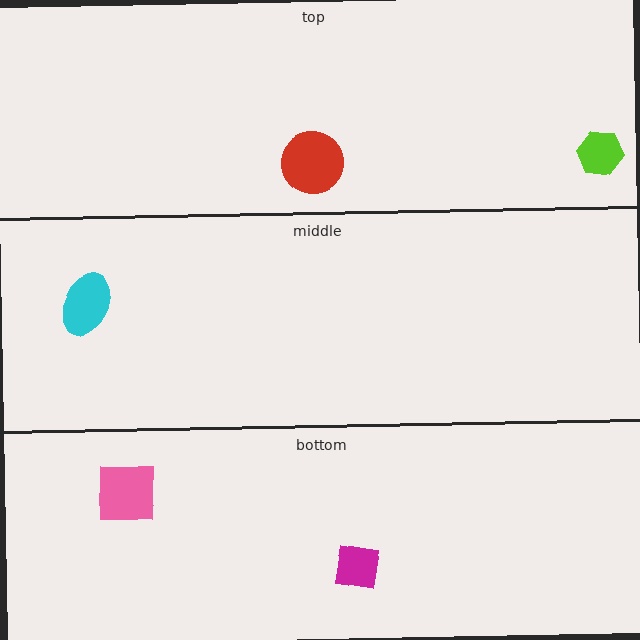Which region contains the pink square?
The bottom region.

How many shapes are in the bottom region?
2.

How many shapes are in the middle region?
1.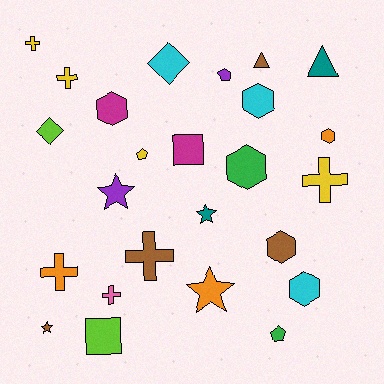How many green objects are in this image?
There are 2 green objects.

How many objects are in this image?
There are 25 objects.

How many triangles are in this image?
There are 2 triangles.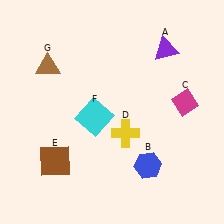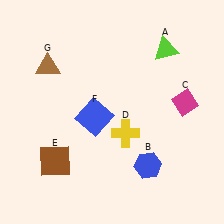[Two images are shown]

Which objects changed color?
A changed from purple to lime. F changed from cyan to blue.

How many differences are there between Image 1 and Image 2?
There are 2 differences between the two images.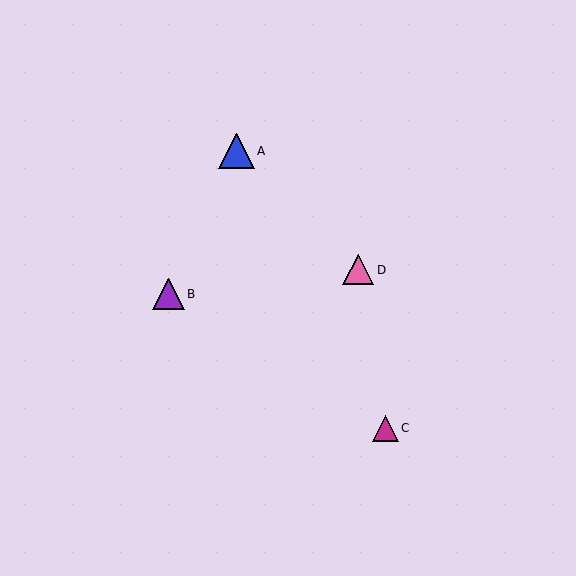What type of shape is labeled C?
Shape C is a magenta triangle.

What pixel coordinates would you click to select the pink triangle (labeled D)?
Click at (358, 270) to select the pink triangle D.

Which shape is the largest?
The blue triangle (labeled A) is the largest.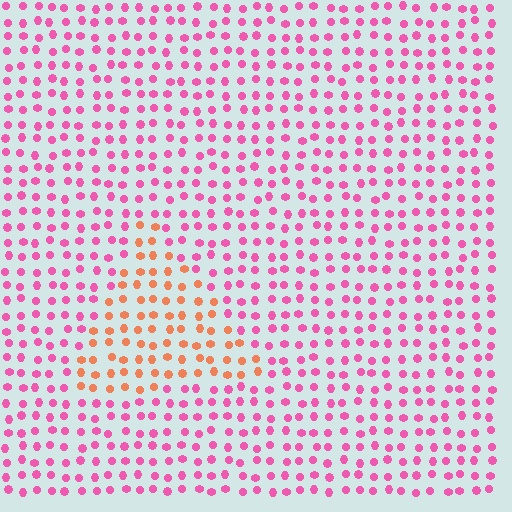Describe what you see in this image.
The image is filled with small pink elements in a uniform arrangement. A triangle-shaped region is visible where the elements are tinted to a slightly different hue, forming a subtle color boundary.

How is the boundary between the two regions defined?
The boundary is defined purely by a slight shift in hue (about 50 degrees). Spacing, size, and orientation are identical on both sides.